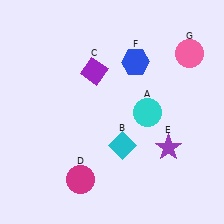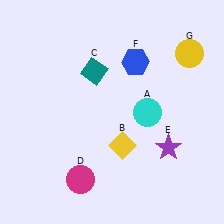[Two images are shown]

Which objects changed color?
B changed from cyan to yellow. C changed from purple to teal. G changed from pink to yellow.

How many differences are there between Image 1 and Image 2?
There are 3 differences between the two images.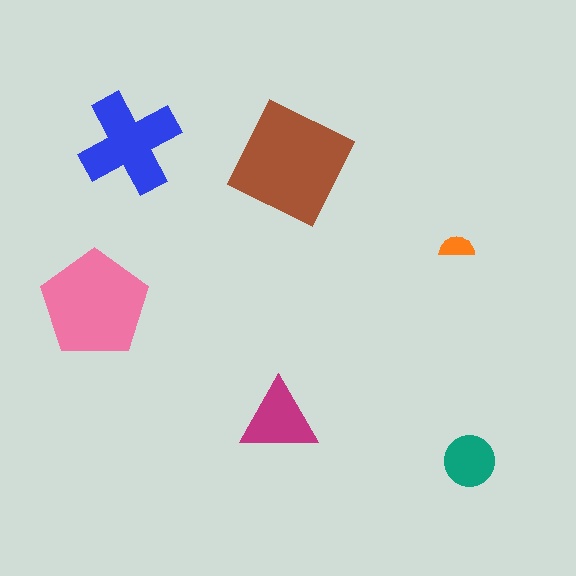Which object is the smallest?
The orange semicircle.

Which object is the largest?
The brown square.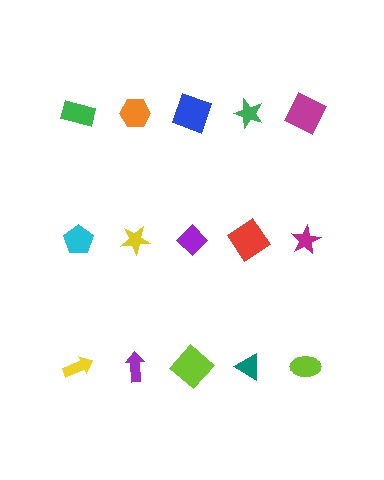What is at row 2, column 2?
A yellow star.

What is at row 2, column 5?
A magenta star.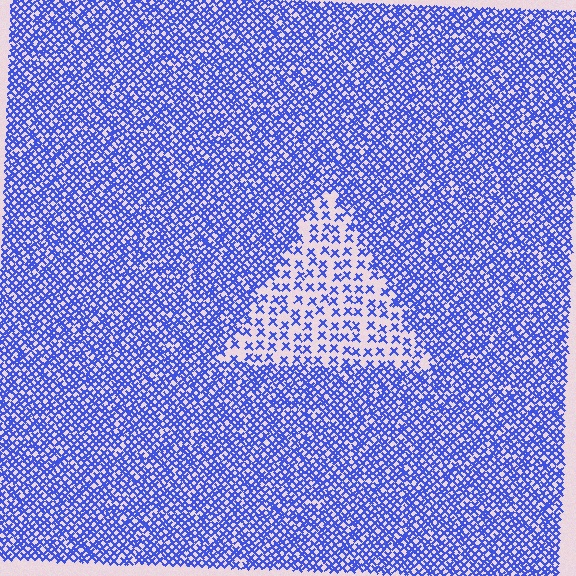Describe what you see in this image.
The image contains small blue elements arranged at two different densities. A triangle-shaped region is visible where the elements are less densely packed than the surrounding area.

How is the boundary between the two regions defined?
The boundary is defined by a change in element density (approximately 2.6x ratio). All elements are the same color, size, and shape.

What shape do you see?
I see a triangle.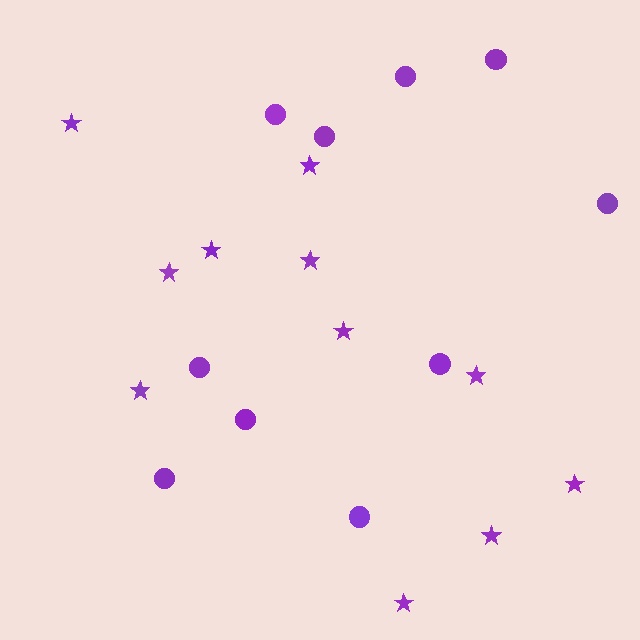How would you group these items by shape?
There are 2 groups: one group of stars (11) and one group of circles (10).